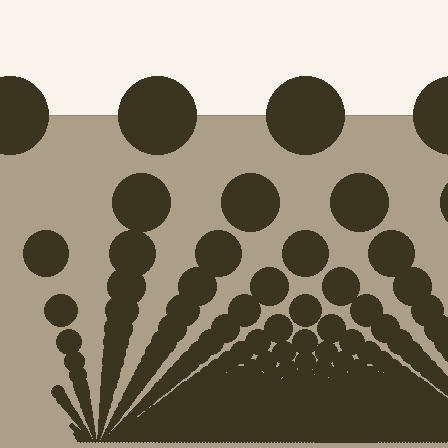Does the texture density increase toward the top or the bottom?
Density increases toward the bottom.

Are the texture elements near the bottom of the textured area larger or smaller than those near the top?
Smaller. The gradient is inverted — elements near the bottom are smaller and denser.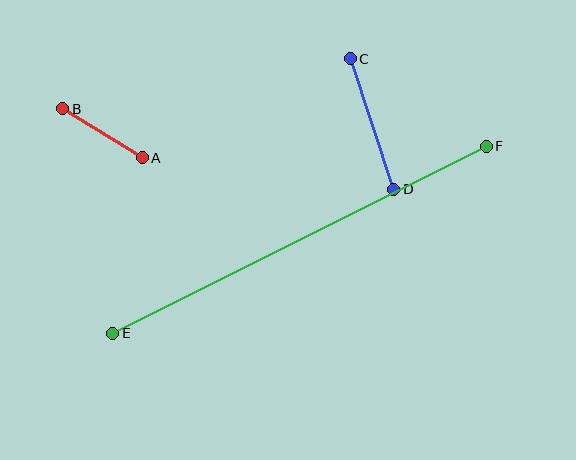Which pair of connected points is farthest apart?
Points E and F are farthest apart.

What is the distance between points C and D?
The distance is approximately 138 pixels.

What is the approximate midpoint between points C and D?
The midpoint is at approximately (372, 124) pixels.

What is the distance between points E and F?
The distance is approximately 418 pixels.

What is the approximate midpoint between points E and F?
The midpoint is at approximately (299, 240) pixels.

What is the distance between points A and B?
The distance is approximately 93 pixels.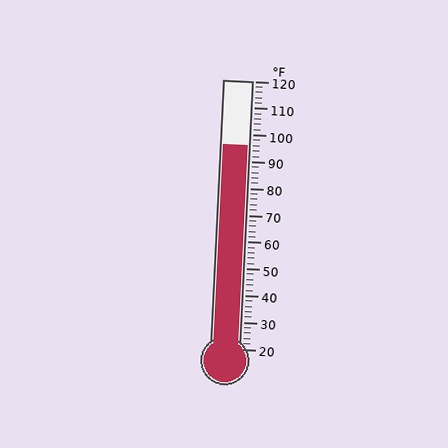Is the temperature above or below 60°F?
The temperature is above 60°F.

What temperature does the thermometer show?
The thermometer shows approximately 96°F.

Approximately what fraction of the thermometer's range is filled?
The thermometer is filled to approximately 75% of its range.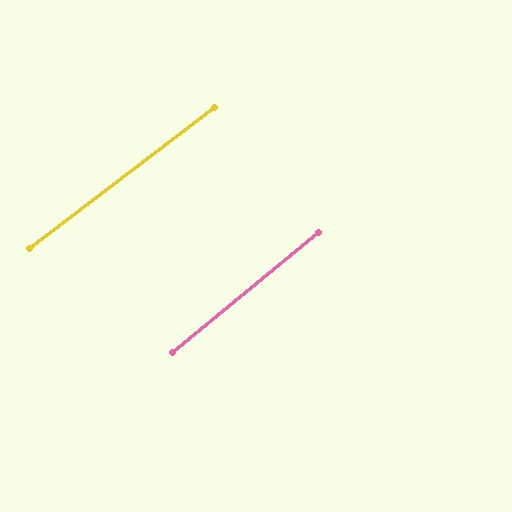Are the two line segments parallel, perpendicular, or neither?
Parallel — their directions differ by only 2.0°.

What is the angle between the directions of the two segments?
Approximately 2 degrees.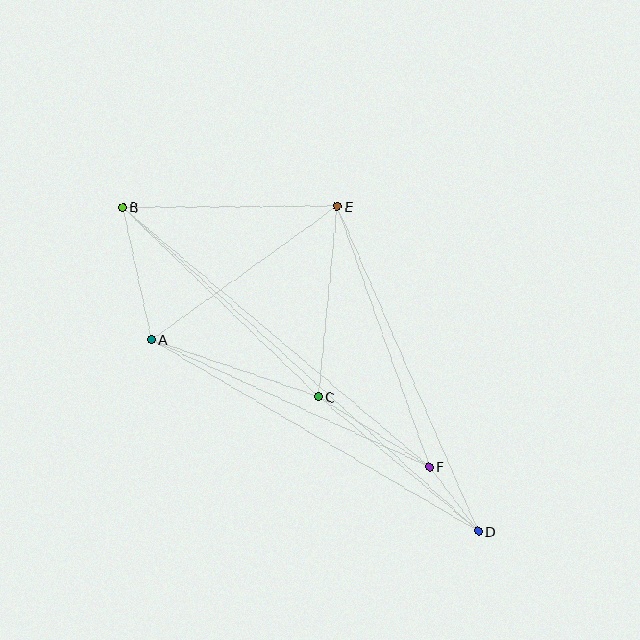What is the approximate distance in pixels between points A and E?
The distance between A and E is approximately 229 pixels.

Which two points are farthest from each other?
Points B and D are farthest from each other.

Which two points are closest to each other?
Points D and F are closest to each other.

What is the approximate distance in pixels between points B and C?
The distance between B and C is approximately 272 pixels.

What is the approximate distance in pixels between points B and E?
The distance between B and E is approximately 214 pixels.